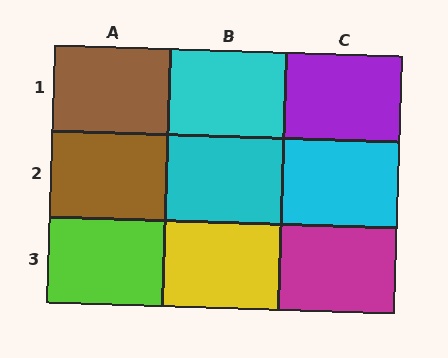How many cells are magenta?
1 cell is magenta.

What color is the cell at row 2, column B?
Cyan.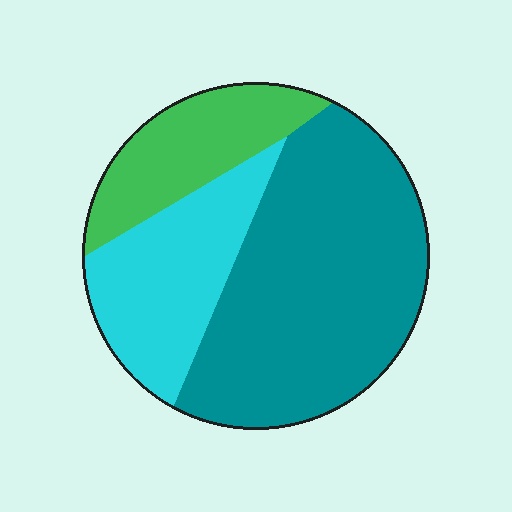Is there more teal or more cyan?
Teal.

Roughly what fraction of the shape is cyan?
Cyan covers 25% of the shape.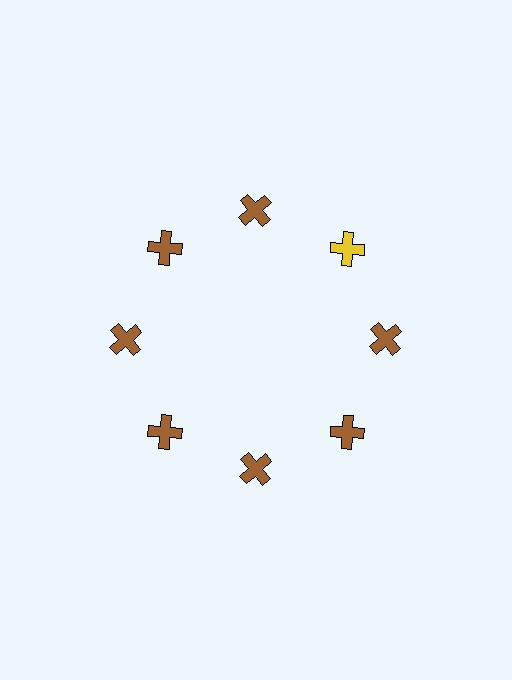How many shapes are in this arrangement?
There are 8 shapes arranged in a ring pattern.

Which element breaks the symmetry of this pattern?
The yellow cross at roughly the 2 o'clock position breaks the symmetry. All other shapes are brown crosses.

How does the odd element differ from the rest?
It has a different color: yellow instead of brown.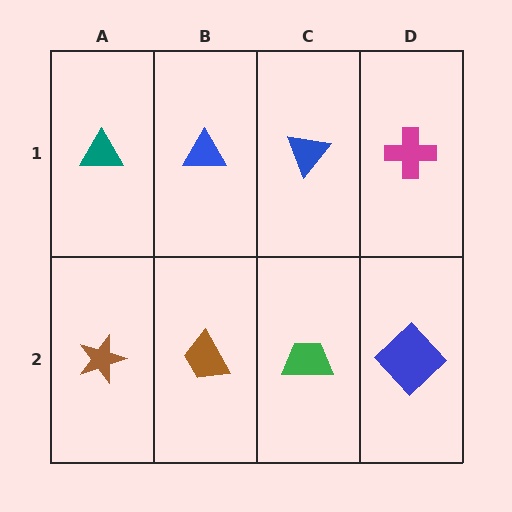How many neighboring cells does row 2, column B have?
3.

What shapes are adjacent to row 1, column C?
A green trapezoid (row 2, column C), a blue triangle (row 1, column B), a magenta cross (row 1, column D).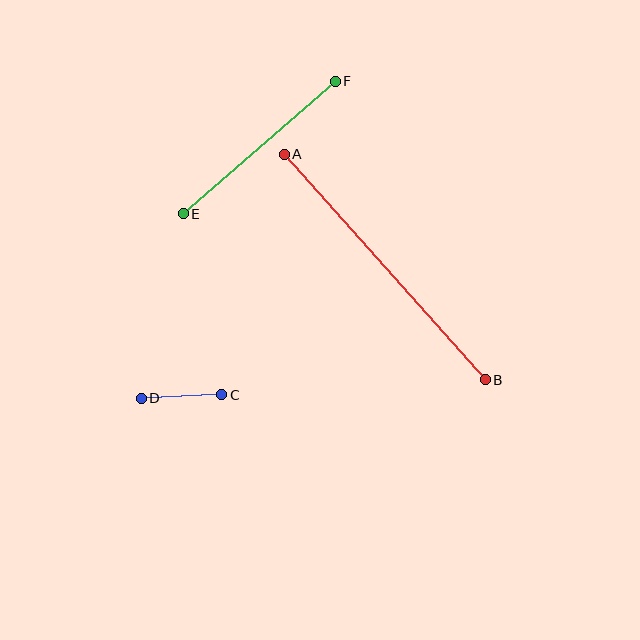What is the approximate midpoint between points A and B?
The midpoint is at approximately (385, 267) pixels.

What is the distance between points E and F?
The distance is approximately 202 pixels.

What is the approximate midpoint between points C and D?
The midpoint is at approximately (182, 397) pixels.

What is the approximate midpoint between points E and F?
The midpoint is at approximately (259, 147) pixels.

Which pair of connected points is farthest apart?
Points A and B are farthest apart.